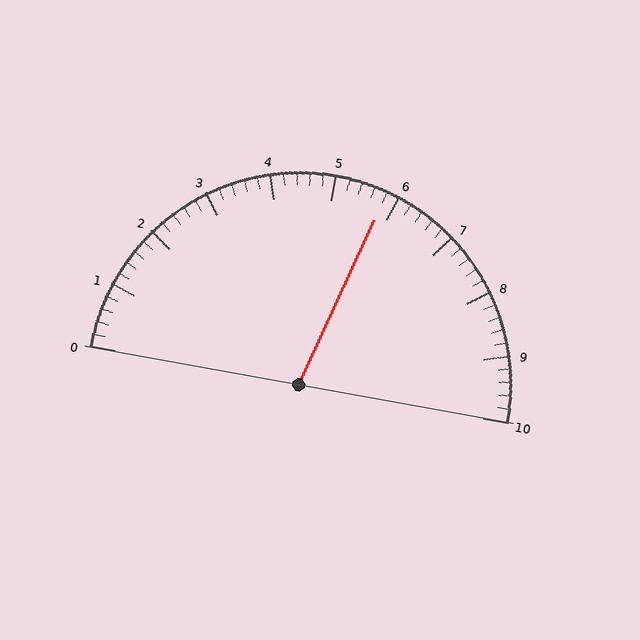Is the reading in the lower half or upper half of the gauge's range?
The reading is in the upper half of the range (0 to 10).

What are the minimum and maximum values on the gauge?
The gauge ranges from 0 to 10.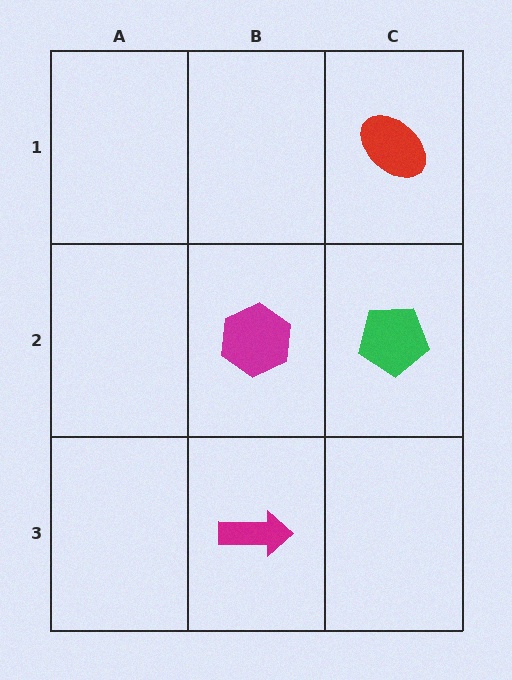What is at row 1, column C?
A red ellipse.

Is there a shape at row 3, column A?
No, that cell is empty.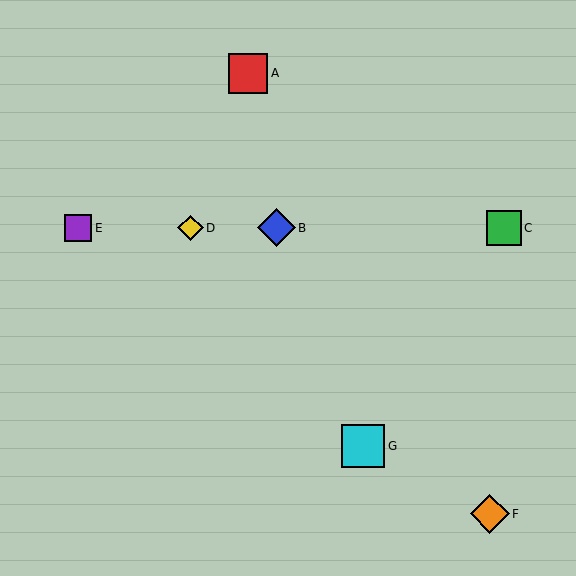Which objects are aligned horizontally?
Objects B, C, D, E are aligned horizontally.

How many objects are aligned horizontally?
4 objects (B, C, D, E) are aligned horizontally.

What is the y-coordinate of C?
Object C is at y≈228.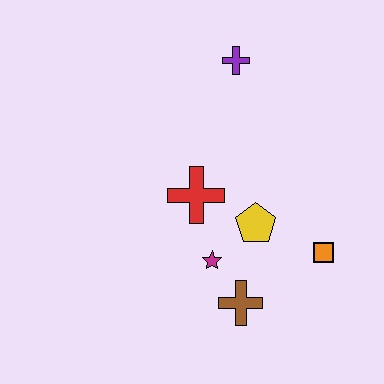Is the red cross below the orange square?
No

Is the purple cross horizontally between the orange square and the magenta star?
Yes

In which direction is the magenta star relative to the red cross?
The magenta star is below the red cross.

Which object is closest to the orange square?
The yellow pentagon is closest to the orange square.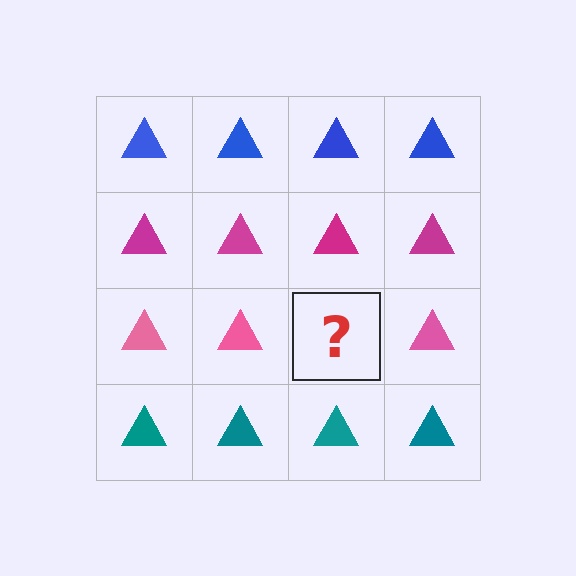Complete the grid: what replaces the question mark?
The question mark should be replaced with a pink triangle.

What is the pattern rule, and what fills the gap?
The rule is that each row has a consistent color. The gap should be filled with a pink triangle.